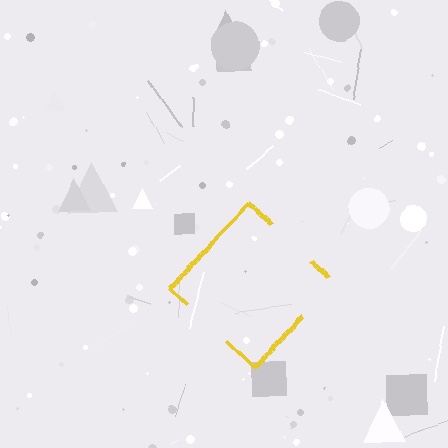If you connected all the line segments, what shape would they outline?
They would outline a diamond.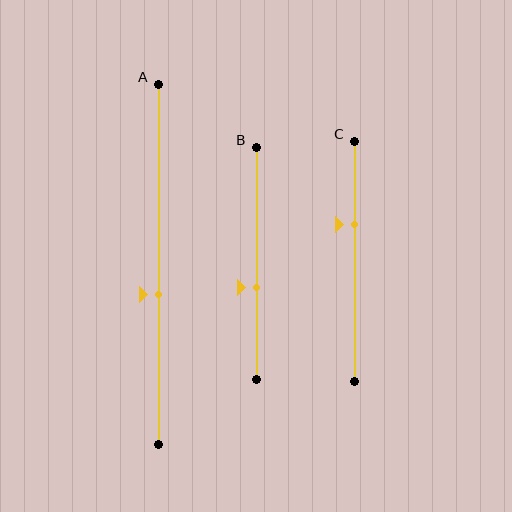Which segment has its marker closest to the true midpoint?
Segment A has its marker closest to the true midpoint.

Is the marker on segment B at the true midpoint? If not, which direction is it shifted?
No, the marker on segment B is shifted downward by about 10% of the segment length.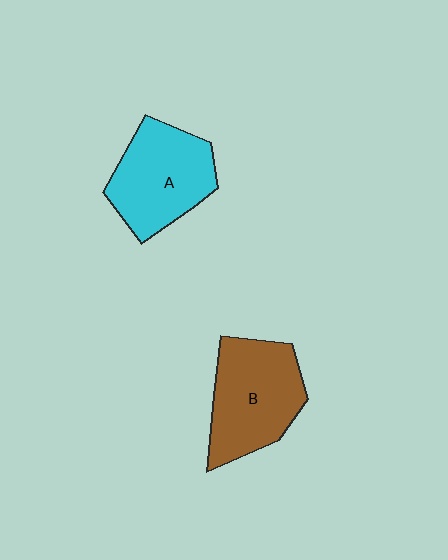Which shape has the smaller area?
Shape A (cyan).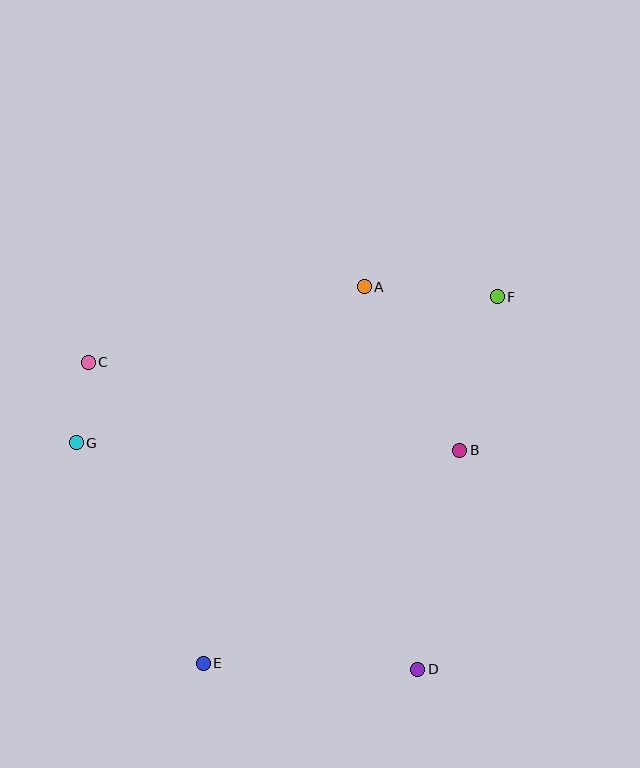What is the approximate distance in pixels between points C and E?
The distance between C and E is approximately 322 pixels.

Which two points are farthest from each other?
Points E and F are farthest from each other.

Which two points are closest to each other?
Points C and G are closest to each other.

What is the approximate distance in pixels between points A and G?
The distance between A and G is approximately 327 pixels.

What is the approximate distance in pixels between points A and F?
The distance between A and F is approximately 133 pixels.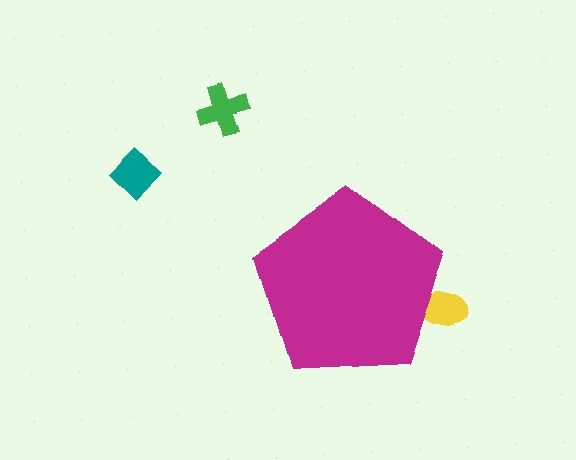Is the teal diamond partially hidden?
No, the teal diamond is fully visible.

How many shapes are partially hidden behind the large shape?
1 shape is partially hidden.